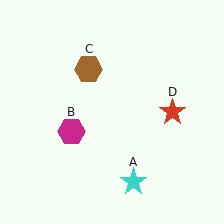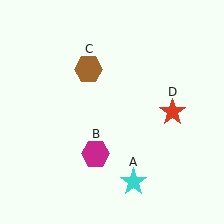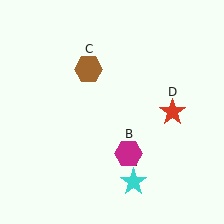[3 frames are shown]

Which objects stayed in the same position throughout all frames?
Cyan star (object A) and brown hexagon (object C) and red star (object D) remained stationary.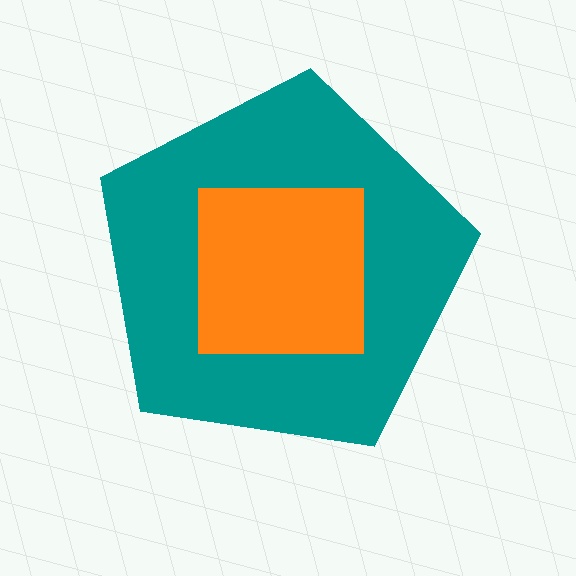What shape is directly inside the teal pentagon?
The orange square.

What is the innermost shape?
The orange square.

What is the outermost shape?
The teal pentagon.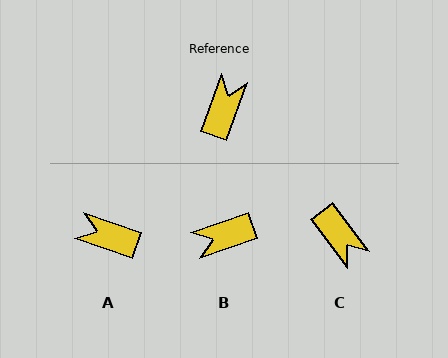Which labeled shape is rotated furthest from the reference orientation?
B, about 129 degrees away.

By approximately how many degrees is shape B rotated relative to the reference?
Approximately 129 degrees counter-clockwise.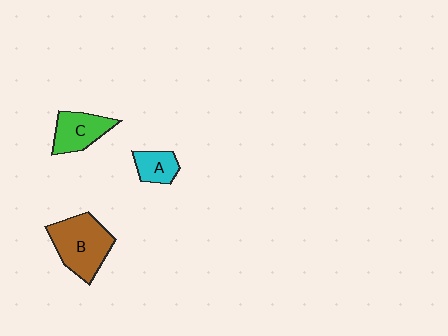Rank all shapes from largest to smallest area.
From largest to smallest: B (brown), C (green), A (cyan).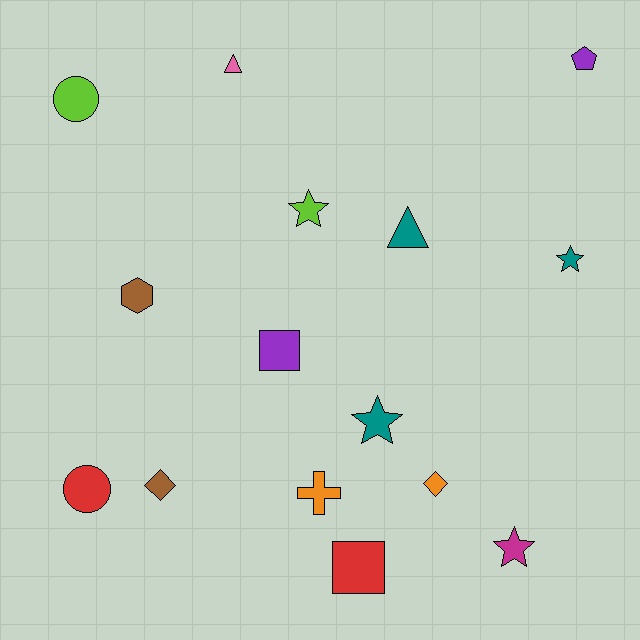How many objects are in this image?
There are 15 objects.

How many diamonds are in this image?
There are 2 diamonds.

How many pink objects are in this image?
There is 1 pink object.